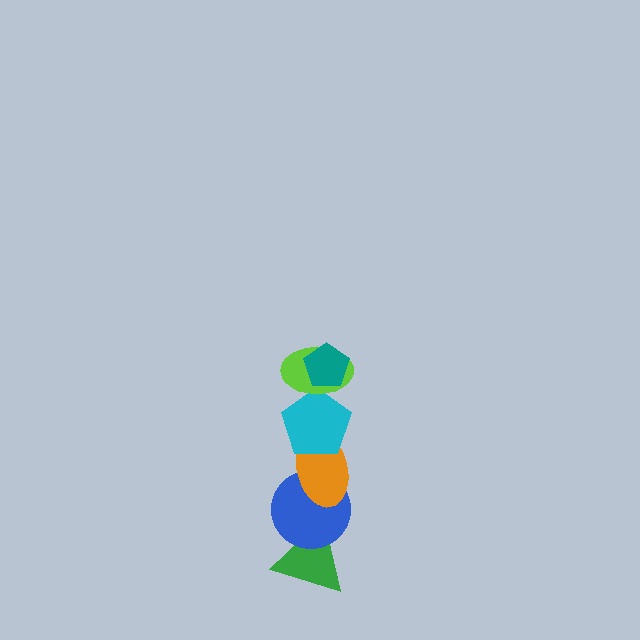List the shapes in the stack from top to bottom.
From top to bottom: the teal pentagon, the lime ellipse, the cyan pentagon, the orange ellipse, the blue circle, the green triangle.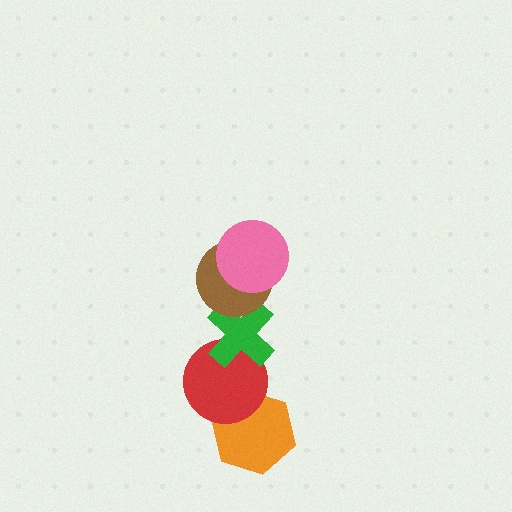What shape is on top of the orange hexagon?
The red circle is on top of the orange hexagon.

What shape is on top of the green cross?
The brown circle is on top of the green cross.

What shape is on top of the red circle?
The green cross is on top of the red circle.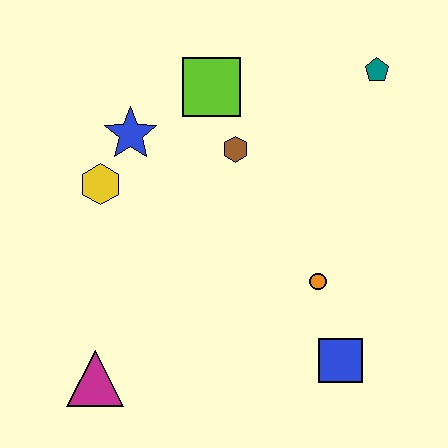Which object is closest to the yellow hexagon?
The blue star is closest to the yellow hexagon.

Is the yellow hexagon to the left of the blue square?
Yes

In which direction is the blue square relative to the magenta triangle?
The blue square is to the right of the magenta triangle.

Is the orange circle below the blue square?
No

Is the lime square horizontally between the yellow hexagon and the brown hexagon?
Yes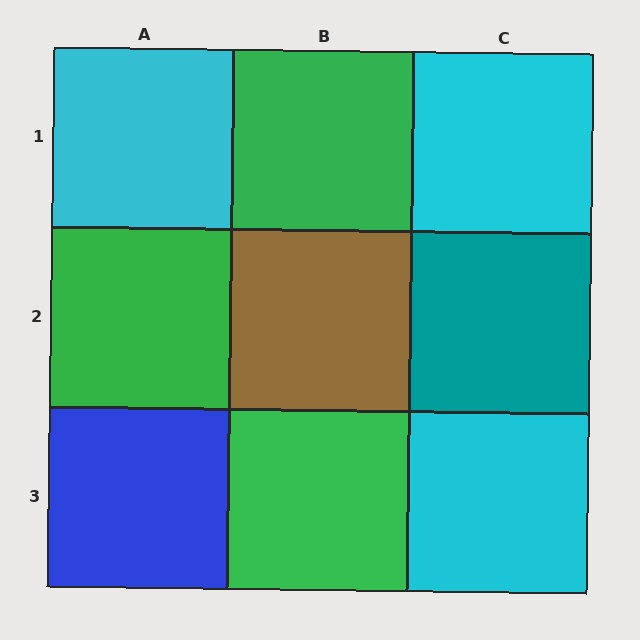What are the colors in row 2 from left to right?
Green, brown, teal.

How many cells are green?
3 cells are green.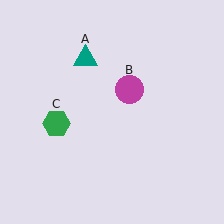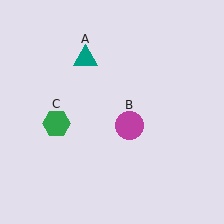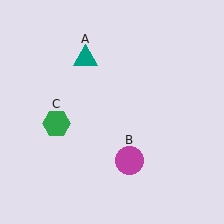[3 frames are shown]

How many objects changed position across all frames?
1 object changed position: magenta circle (object B).